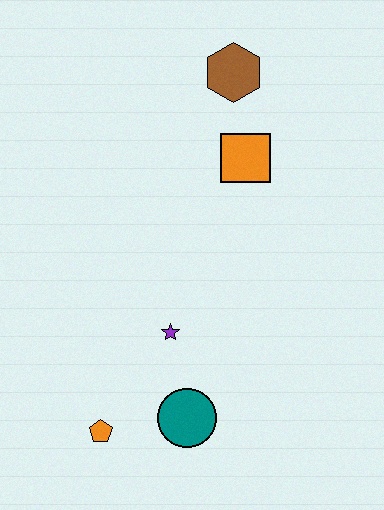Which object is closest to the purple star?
The teal circle is closest to the purple star.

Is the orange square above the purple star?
Yes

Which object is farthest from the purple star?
The brown hexagon is farthest from the purple star.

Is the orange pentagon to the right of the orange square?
No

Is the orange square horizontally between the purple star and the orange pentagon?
No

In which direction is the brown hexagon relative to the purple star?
The brown hexagon is above the purple star.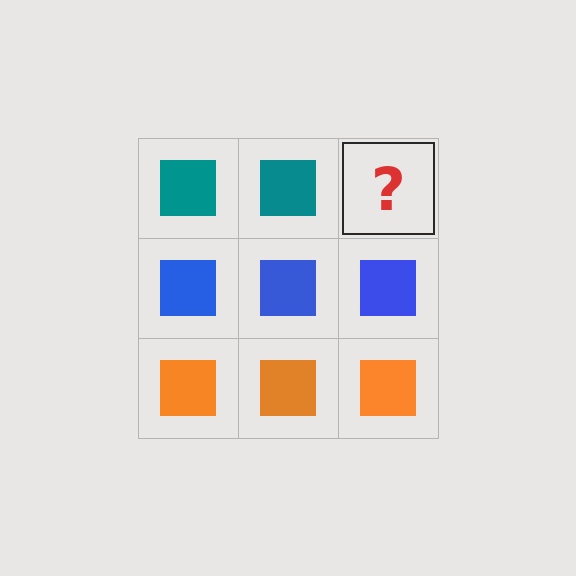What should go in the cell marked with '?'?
The missing cell should contain a teal square.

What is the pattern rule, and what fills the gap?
The rule is that each row has a consistent color. The gap should be filled with a teal square.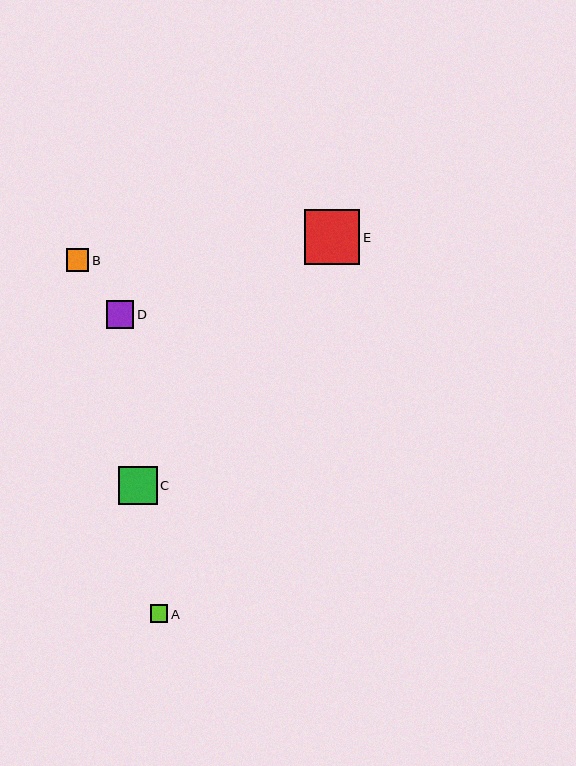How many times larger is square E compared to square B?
Square E is approximately 2.4 times the size of square B.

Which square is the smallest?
Square A is the smallest with a size of approximately 18 pixels.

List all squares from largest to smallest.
From largest to smallest: E, C, D, B, A.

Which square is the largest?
Square E is the largest with a size of approximately 55 pixels.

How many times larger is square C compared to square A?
Square C is approximately 2.2 times the size of square A.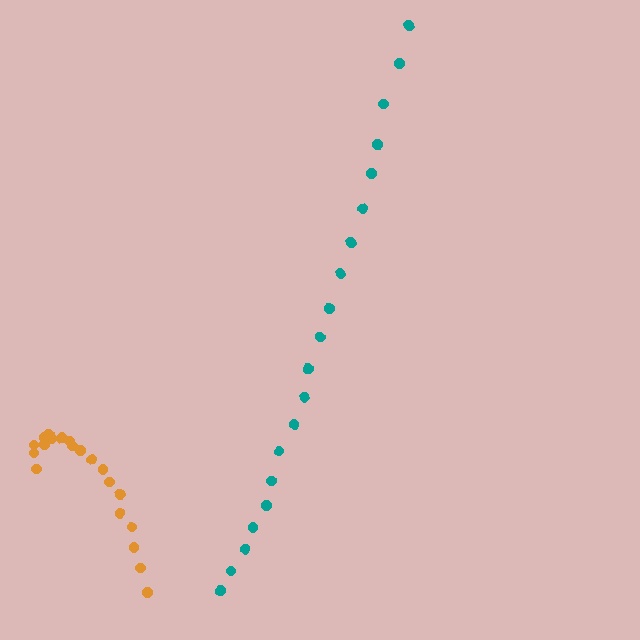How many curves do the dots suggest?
There are 2 distinct paths.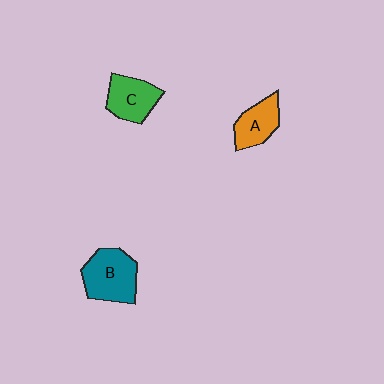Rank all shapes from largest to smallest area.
From largest to smallest: B (teal), C (green), A (orange).